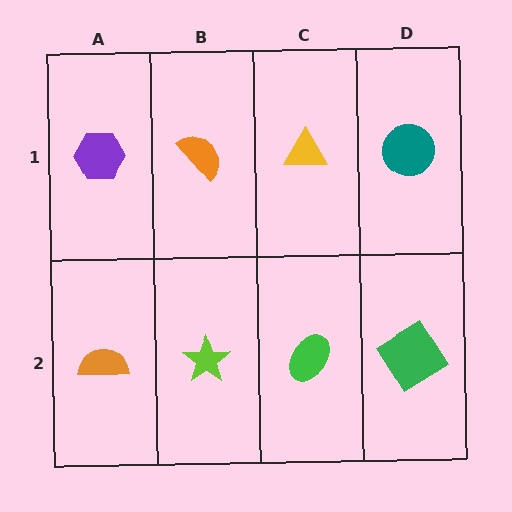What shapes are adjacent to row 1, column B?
A lime star (row 2, column B), a purple hexagon (row 1, column A), a yellow triangle (row 1, column C).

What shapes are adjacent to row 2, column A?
A purple hexagon (row 1, column A), a lime star (row 2, column B).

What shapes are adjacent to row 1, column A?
An orange semicircle (row 2, column A), an orange semicircle (row 1, column B).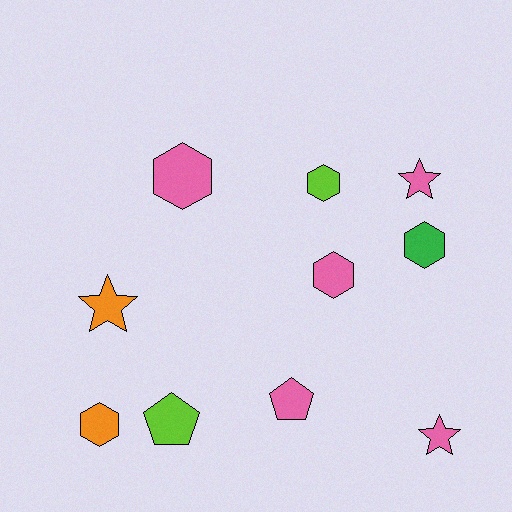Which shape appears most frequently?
Hexagon, with 5 objects.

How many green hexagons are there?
There is 1 green hexagon.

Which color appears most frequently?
Pink, with 5 objects.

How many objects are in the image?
There are 10 objects.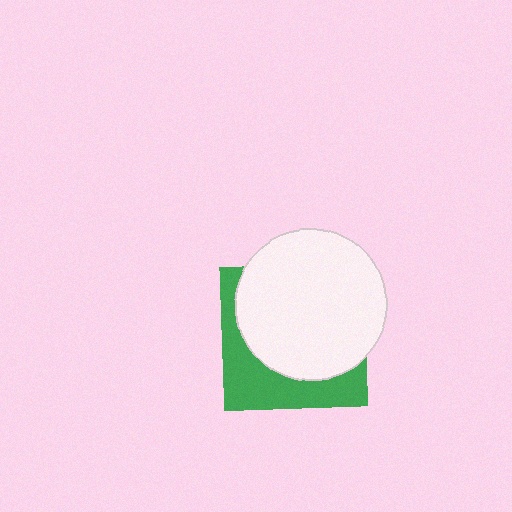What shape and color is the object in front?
The object in front is a white circle.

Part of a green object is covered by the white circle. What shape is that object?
It is a square.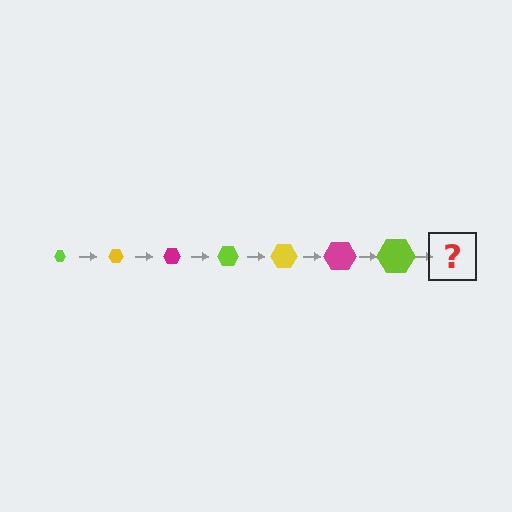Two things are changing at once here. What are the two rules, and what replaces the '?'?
The two rules are that the hexagon grows larger each step and the color cycles through lime, yellow, and magenta. The '?' should be a yellow hexagon, larger than the previous one.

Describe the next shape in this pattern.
It should be a yellow hexagon, larger than the previous one.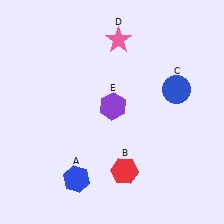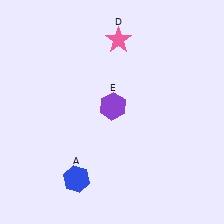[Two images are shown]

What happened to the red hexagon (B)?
The red hexagon (B) was removed in Image 2. It was in the bottom-right area of Image 1.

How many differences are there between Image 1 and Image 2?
There are 2 differences between the two images.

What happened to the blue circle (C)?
The blue circle (C) was removed in Image 2. It was in the top-right area of Image 1.